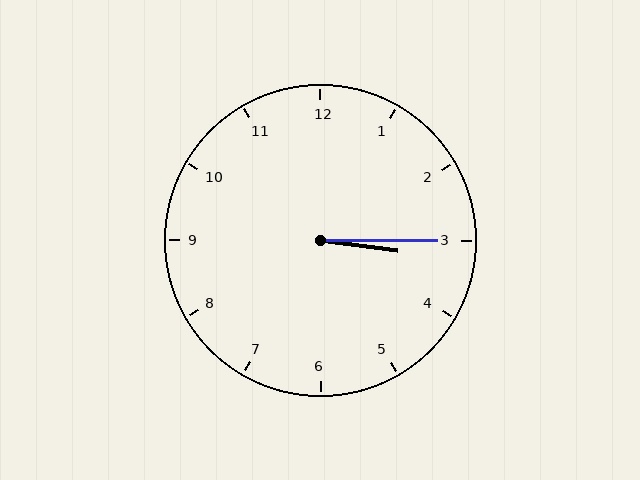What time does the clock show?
3:15.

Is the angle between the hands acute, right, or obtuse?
It is acute.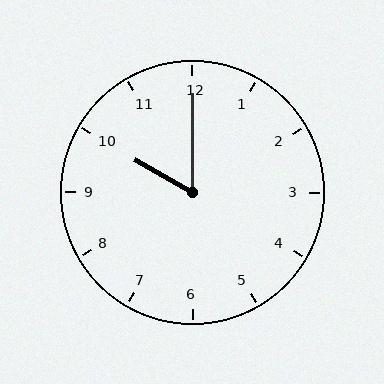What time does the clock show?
10:00.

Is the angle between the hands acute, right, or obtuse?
It is acute.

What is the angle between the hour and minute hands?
Approximately 60 degrees.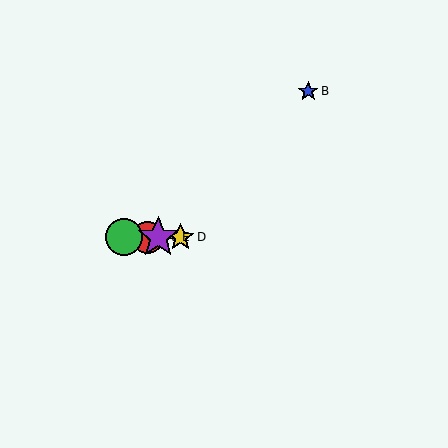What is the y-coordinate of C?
Object C is at y≈237.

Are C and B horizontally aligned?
No, C is at y≈237 and B is at y≈91.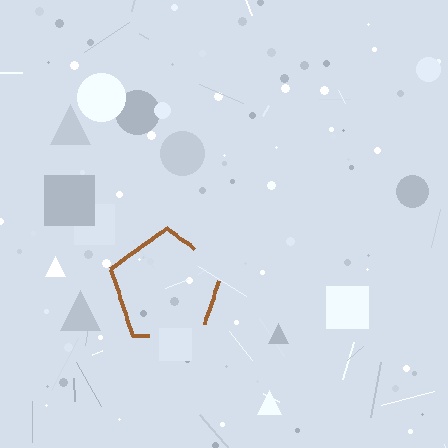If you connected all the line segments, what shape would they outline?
They would outline a pentagon.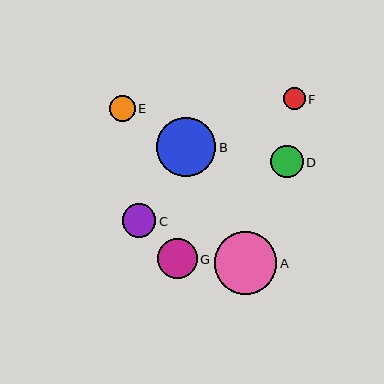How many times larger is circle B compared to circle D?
Circle B is approximately 1.8 times the size of circle D.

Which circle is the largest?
Circle A is the largest with a size of approximately 62 pixels.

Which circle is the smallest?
Circle F is the smallest with a size of approximately 22 pixels.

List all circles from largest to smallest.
From largest to smallest: A, B, G, C, D, E, F.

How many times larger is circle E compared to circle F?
Circle E is approximately 1.2 times the size of circle F.